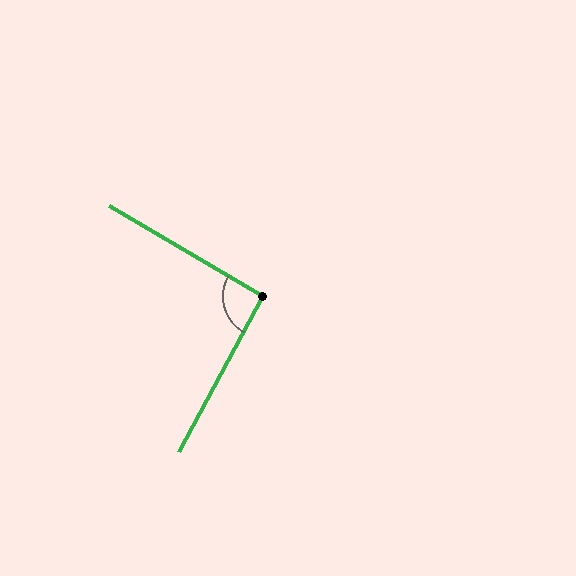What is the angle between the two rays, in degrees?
Approximately 92 degrees.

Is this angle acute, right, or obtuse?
It is approximately a right angle.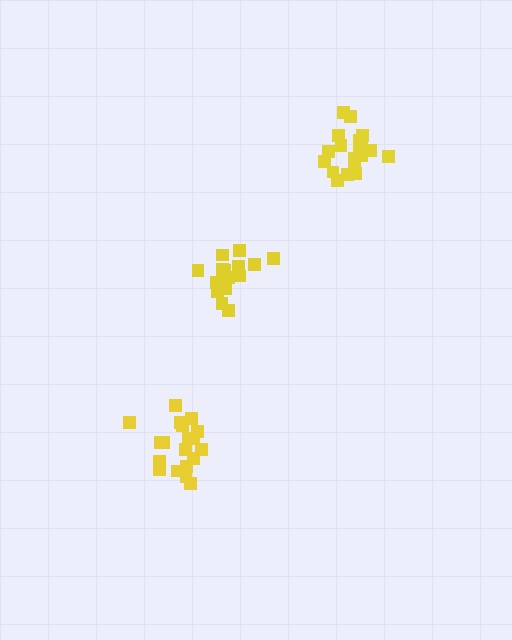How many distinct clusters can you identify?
There are 3 distinct clusters.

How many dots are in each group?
Group 1: 16 dots, Group 2: 20 dots, Group 3: 19 dots (55 total).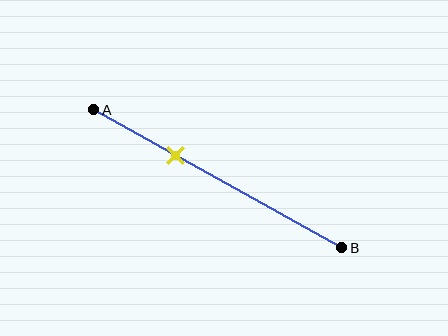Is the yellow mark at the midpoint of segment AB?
No, the mark is at about 35% from A, not at the 50% midpoint.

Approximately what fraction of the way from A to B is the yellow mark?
The yellow mark is approximately 35% of the way from A to B.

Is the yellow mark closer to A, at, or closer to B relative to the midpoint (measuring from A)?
The yellow mark is closer to point A than the midpoint of segment AB.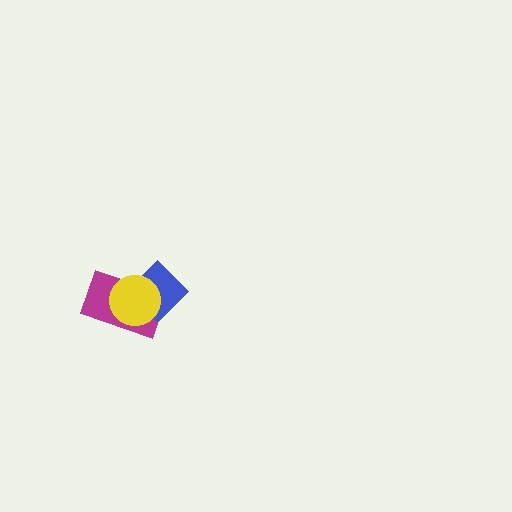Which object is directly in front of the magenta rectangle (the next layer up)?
The blue diamond is directly in front of the magenta rectangle.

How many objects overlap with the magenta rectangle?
2 objects overlap with the magenta rectangle.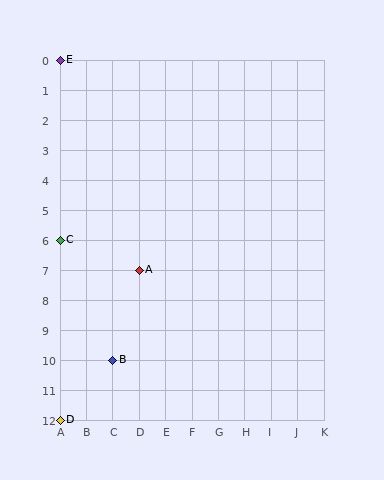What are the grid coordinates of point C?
Point C is at grid coordinates (A, 6).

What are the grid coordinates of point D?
Point D is at grid coordinates (A, 12).